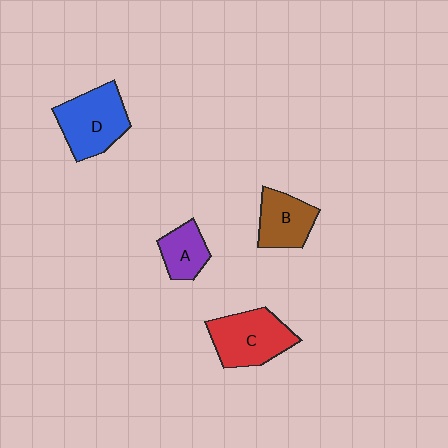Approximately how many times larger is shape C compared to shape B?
Approximately 1.3 times.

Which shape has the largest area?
Shape D (blue).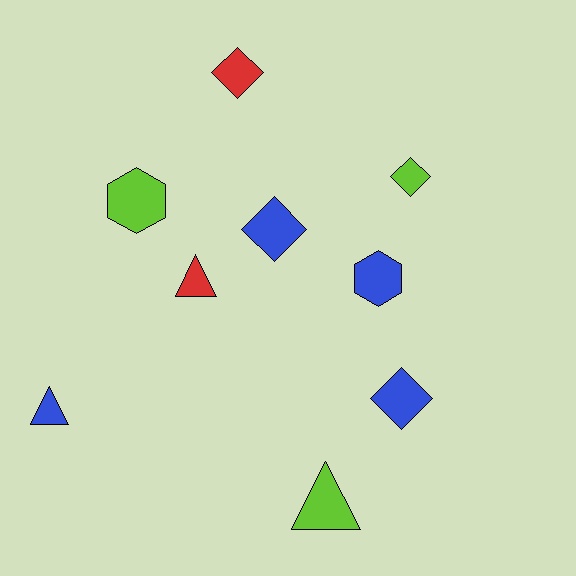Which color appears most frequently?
Blue, with 4 objects.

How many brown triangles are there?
There are no brown triangles.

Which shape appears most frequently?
Diamond, with 4 objects.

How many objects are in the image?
There are 9 objects.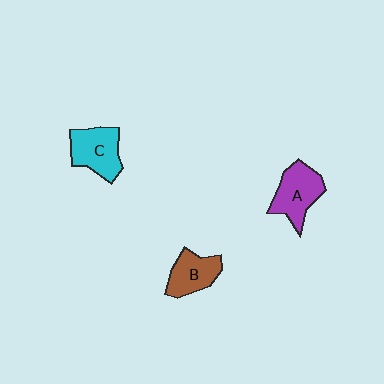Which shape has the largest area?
Shape A (purple).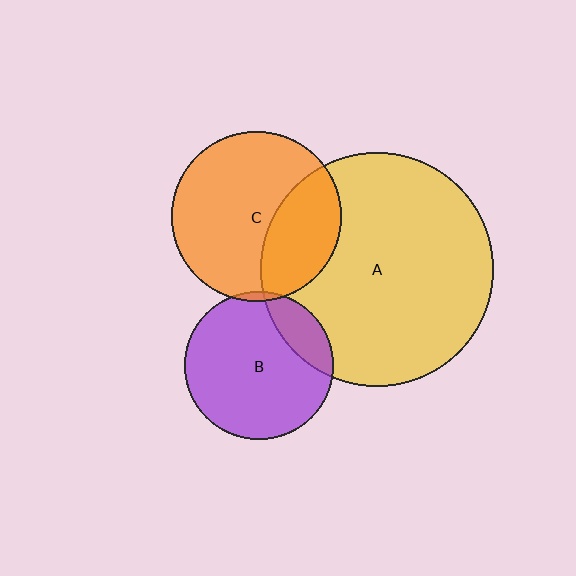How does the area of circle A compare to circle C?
Approximately 1.9 times.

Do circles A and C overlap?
Yes.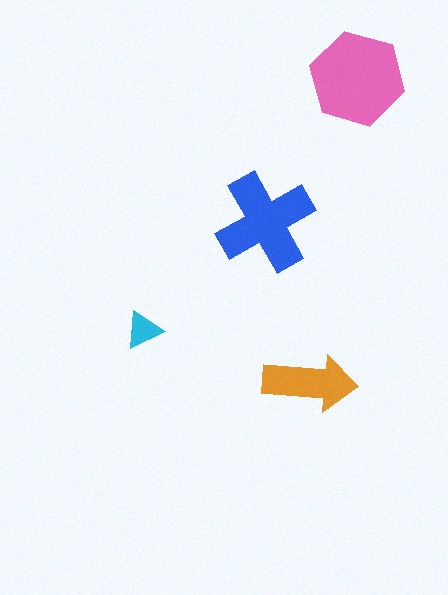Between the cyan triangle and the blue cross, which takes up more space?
The blue cross.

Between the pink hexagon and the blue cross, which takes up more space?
The pink hexagon.